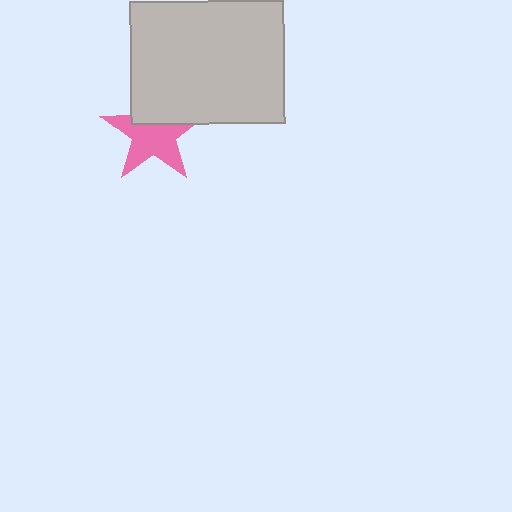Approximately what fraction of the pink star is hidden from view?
Roughly 33% of the pink star is hidden behind the light gray rectangle.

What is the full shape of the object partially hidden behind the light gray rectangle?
The partially hidden object is a pink star.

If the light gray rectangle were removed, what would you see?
You would see the complete pink star.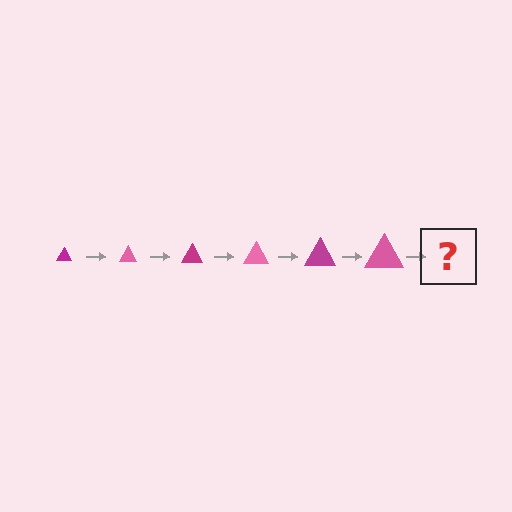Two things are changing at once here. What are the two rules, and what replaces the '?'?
The two rules are that the triangle grows larger each step and the color cycles through magenta and pink. The '?' should be a magenta triangle, larger than the previous one.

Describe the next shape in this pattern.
It should be a magenta triangle, larger than the previous one.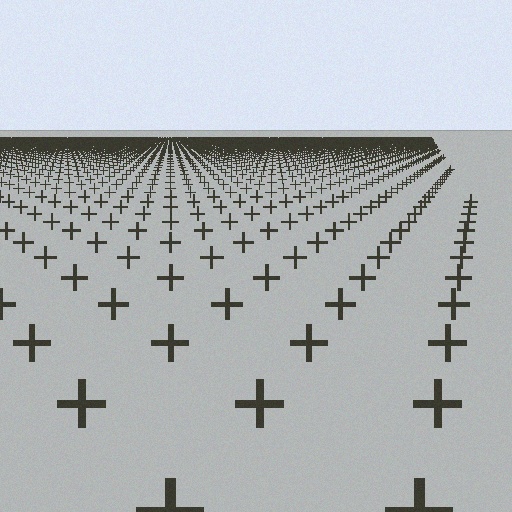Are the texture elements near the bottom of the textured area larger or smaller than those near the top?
Larger. Near the bottom, elements are closer to the viewer and appear at a bigger on-screen size.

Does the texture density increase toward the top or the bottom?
Density increases toward the top.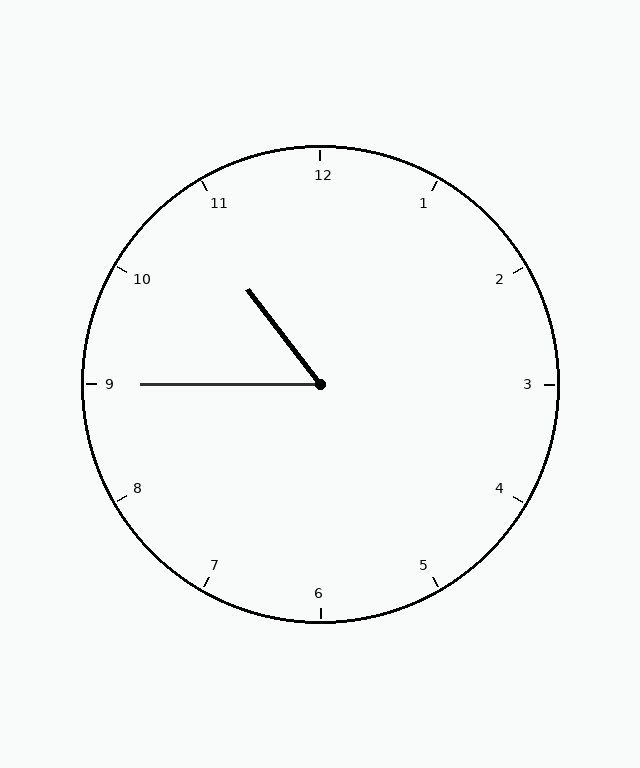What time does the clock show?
10:45.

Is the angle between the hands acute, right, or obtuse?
It is acute.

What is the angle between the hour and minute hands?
Approximately 52 degrees.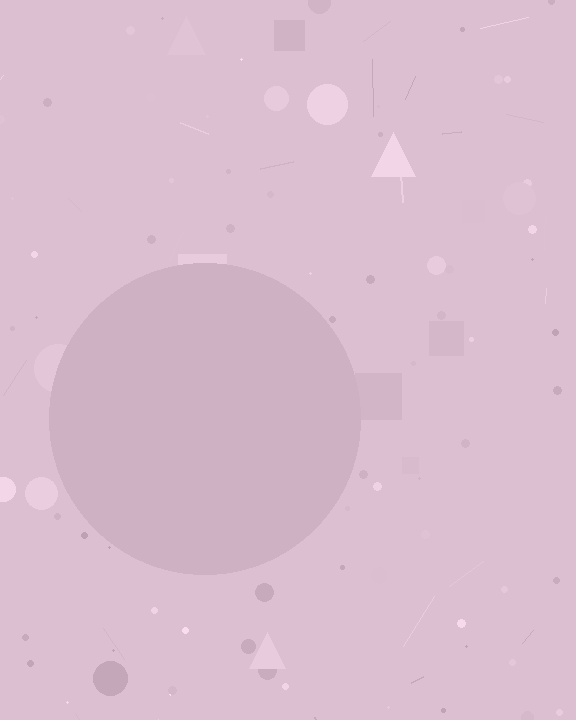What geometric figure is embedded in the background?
A circle is embedded in the background.